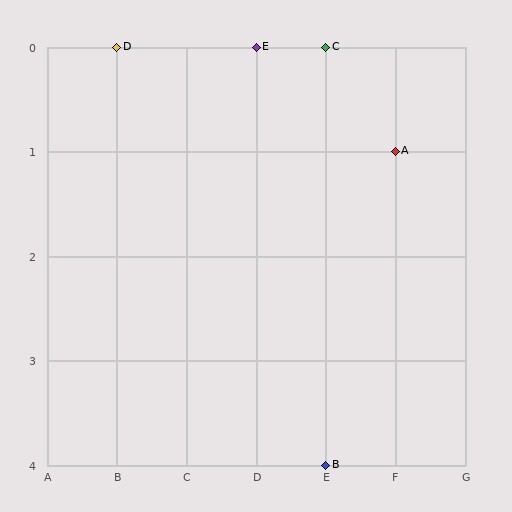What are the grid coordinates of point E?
Point E is at grid coordinates (D, 0).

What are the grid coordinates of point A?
Point A is at grid coordinates (F, 1).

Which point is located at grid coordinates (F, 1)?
Point A is at (F, 1).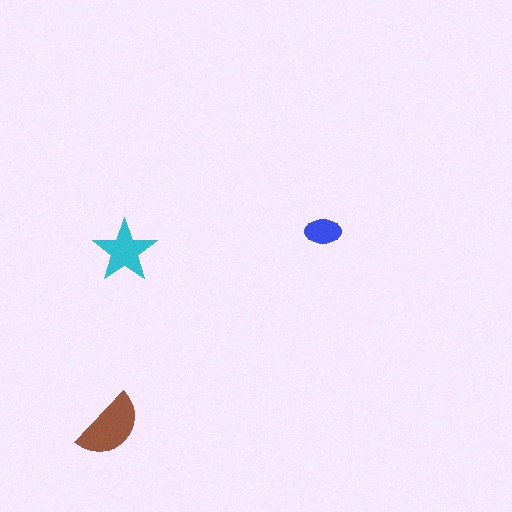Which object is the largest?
The brown semicircle.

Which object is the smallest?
The blue ellipse.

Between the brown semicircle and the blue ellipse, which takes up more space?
The brown semicircle.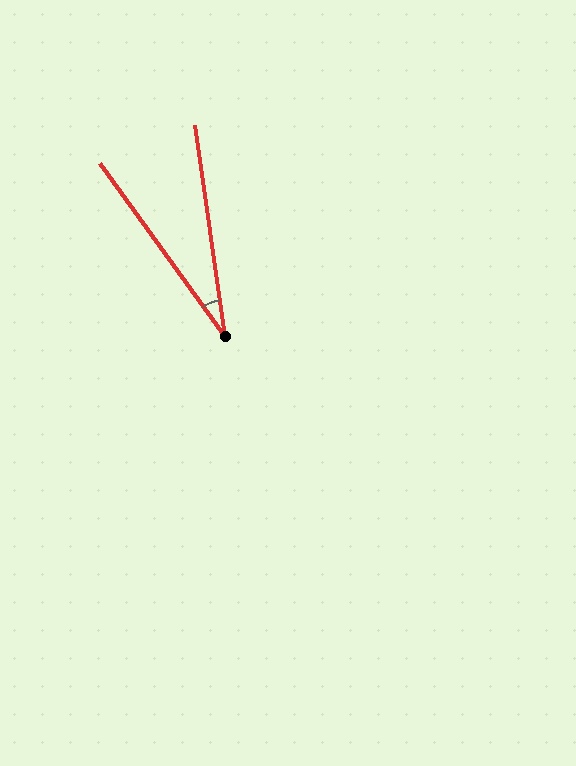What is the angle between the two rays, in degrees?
Approximately 28 degrees.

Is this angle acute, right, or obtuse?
It is acute.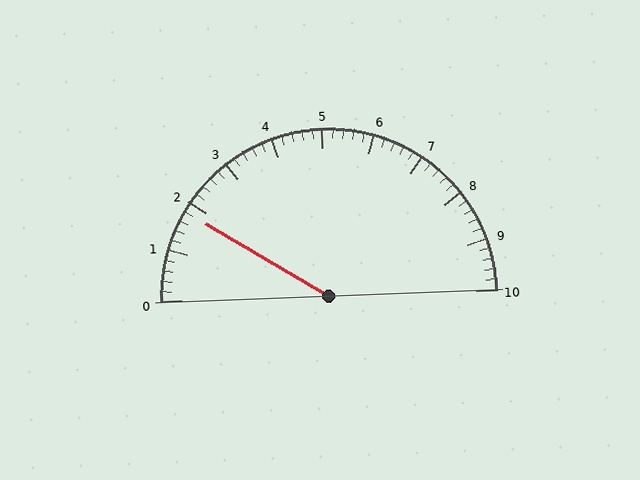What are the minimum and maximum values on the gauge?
The gauge ranges from 0 to 10.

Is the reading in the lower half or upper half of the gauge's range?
The reading is in the lower half of the range (0 to 10).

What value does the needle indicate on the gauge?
The needle indicates approximately 1.8.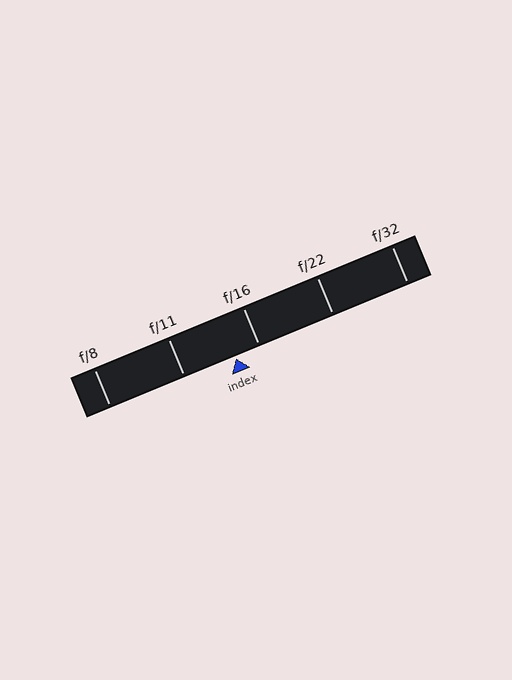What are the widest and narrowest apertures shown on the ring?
The widest aperture shown is f/8 and the narrowest is f/32.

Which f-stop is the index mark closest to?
The index mark is closest to f/16.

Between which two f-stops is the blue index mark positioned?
The index mark is between f/11 and f/16.